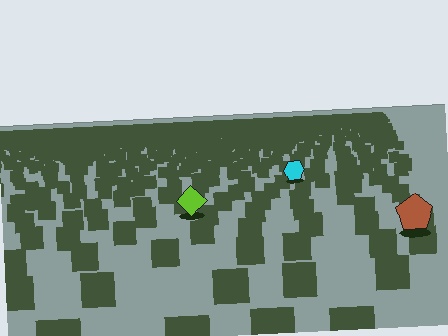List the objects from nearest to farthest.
From nearest to farthest: the brown pentagon, the lime diamond, the cyan hexagon.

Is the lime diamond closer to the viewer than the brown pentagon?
No. The brown pentagon is closer — you can tell from the texture gradient: the ground texture is coarser near it.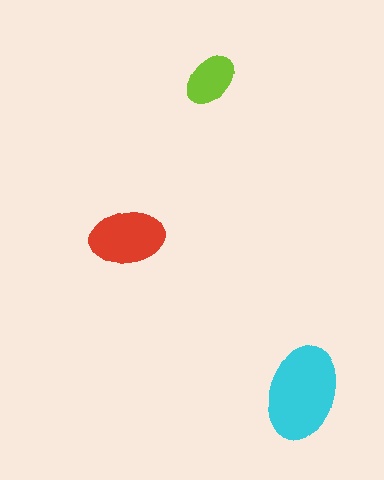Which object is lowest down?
The cyan ellipse is bottommost.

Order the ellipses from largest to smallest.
the cyan one, the red one, the lime one.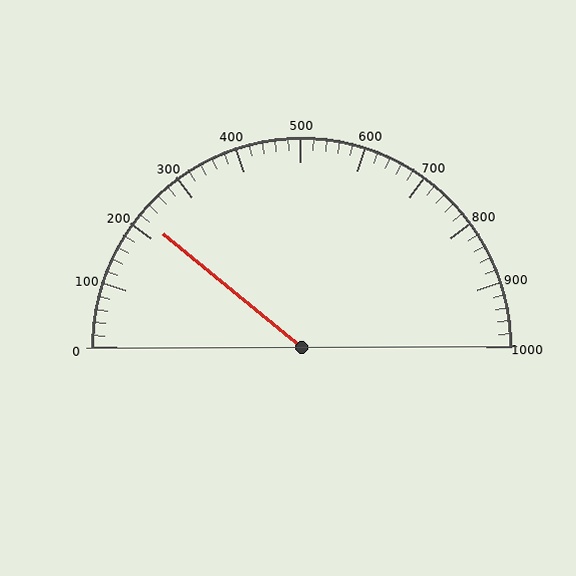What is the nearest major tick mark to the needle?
The nearest major tick mark is 200.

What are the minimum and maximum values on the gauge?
The gauge ranges from 0 to 1000.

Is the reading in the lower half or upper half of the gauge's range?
The reading is in the lower half of the range (0 to 1000).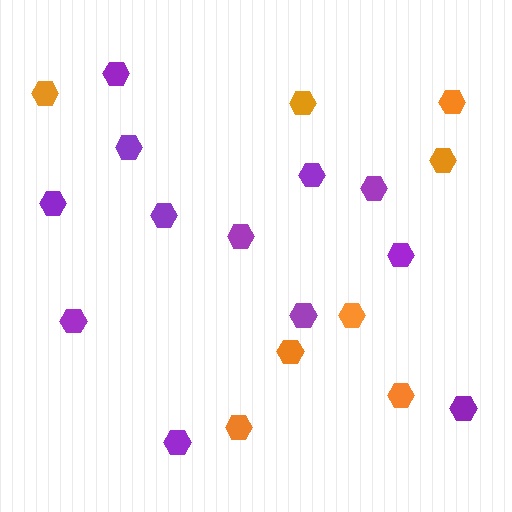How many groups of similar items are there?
There are 2 groups: one group of orange hexagons (8) and one group of purple hexagons (12).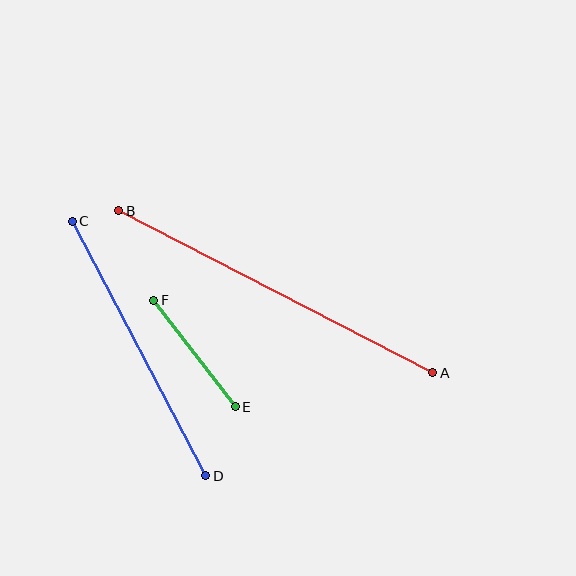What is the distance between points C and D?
The distance is approximately 288 pixels.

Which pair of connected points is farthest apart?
Points A and B are farthest apart.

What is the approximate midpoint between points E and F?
The midpoint is at approximately (195, 354) pixels.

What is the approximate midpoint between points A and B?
The midpoint is at approximately (276, 292) pixels.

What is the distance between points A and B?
The distance is approximately 353 pixels.